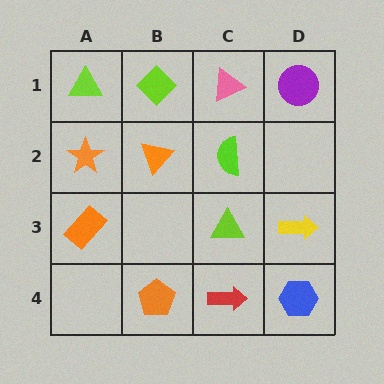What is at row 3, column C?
A lime triangle.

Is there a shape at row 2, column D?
No, that cell is empty.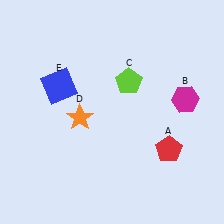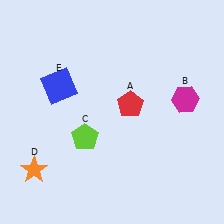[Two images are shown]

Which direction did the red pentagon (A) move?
The red pentagon (A) moved up.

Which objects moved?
The objects that moved are: the red pentagon (A), the lime pentagon (C), the orange star (D).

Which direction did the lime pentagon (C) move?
The lime pentagon (C) moved down.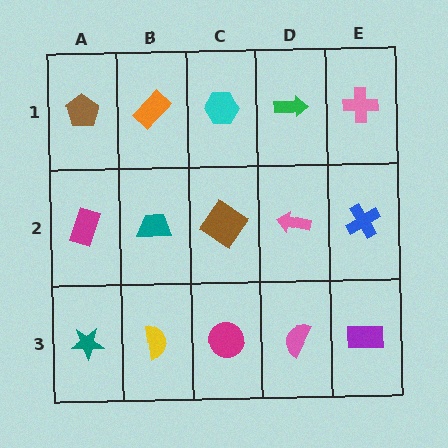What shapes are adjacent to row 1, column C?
A brown diamond (row 2, column C), an orange rectangle (row 1, column B), a green arrow (row 1, column D).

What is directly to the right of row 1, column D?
A pink cross.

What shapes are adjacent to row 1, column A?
A magenta rectangle (row 2, column A), an orange rectangle (row 1, column B).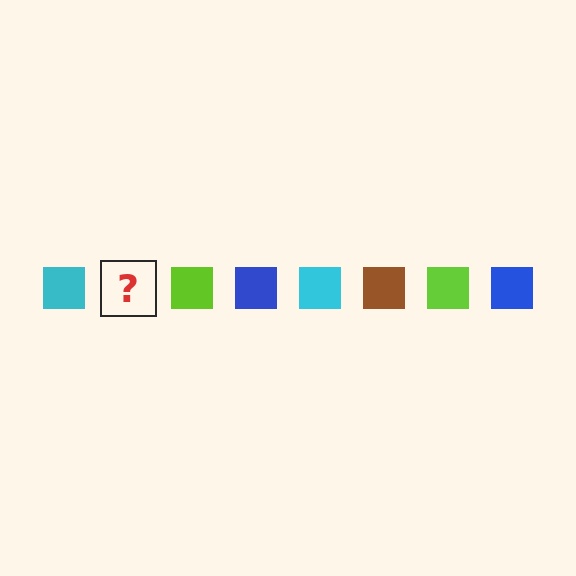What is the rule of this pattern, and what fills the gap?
The rule is that the pattern cycles through cyan, brown, lime, blue squares. The gap should be filled with a brown square.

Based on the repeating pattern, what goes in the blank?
The blank should be a brown square.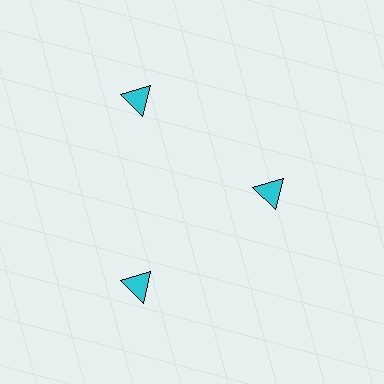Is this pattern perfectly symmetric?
No. The 3 cyan triangles are arranged in a ring, but one element near the 3 o'clock position is pulled inward toward the center, breaking the 3-fold rotational symmetry.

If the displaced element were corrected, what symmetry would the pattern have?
It would have 3-fold rotational symmetry — the pattern would map onto itself every 120 degrees.